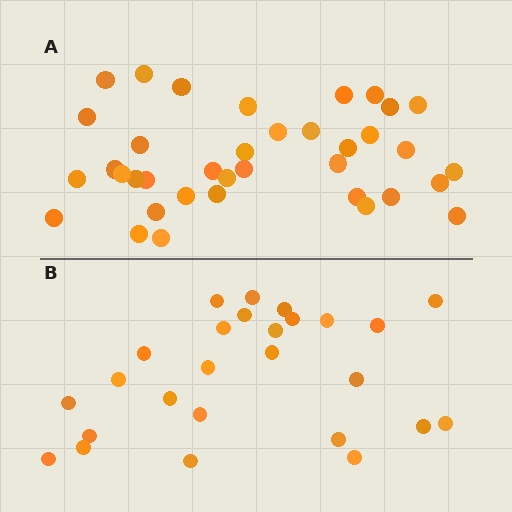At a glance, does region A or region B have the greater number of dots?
Region A (the top region) has more dots.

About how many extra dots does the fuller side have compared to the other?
Region A has roughly 12 or so more dots than region B.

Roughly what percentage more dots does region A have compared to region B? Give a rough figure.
About 40% more.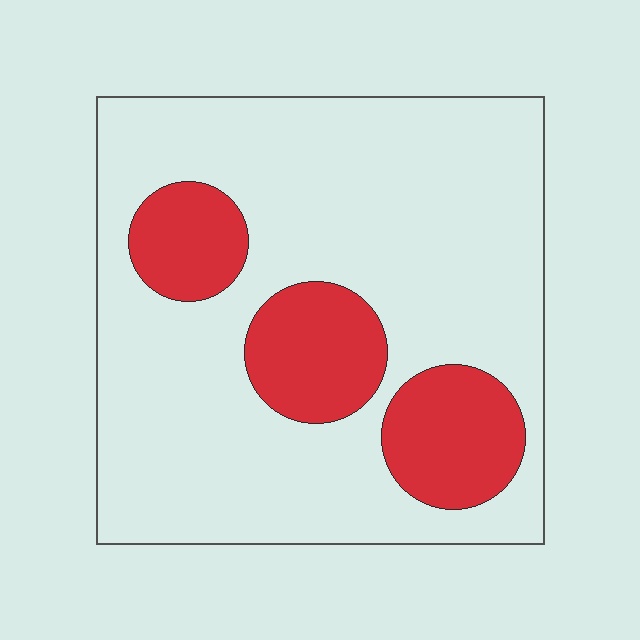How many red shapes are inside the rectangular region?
3.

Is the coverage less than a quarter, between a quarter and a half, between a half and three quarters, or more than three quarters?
Less than a quarter.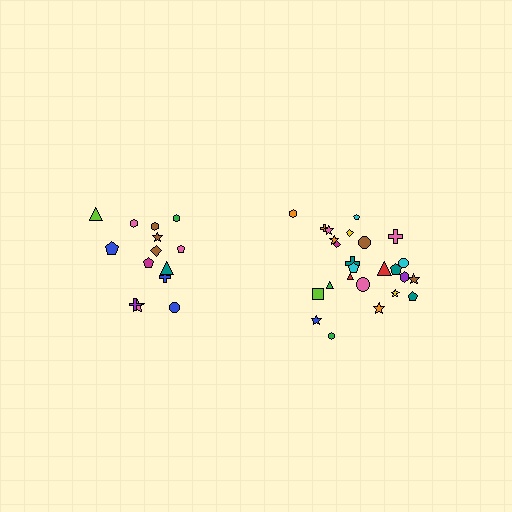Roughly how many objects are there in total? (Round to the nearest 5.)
Roughly 40 objects in total.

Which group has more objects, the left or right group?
The right group.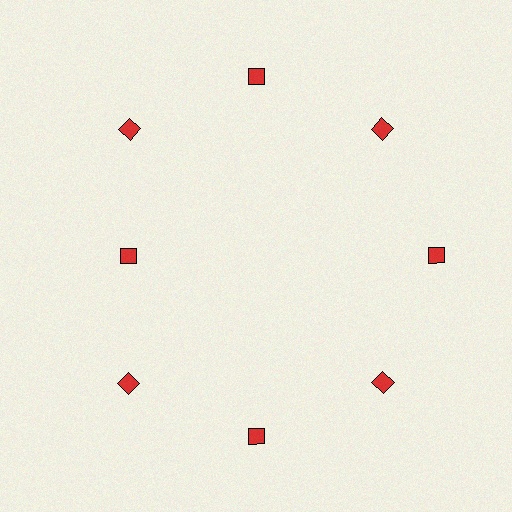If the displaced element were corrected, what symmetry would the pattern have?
It would have 8-fold rotational symmetry — the pattern would map onto itself every 45 degrees.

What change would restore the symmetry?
The symmetry would be restored by moving it outward, back onto the ring so that all 8 diamonds sit at equal angles and equal distance from the center.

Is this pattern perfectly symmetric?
No. The 8 red diamonds are arranged in a ring, but one element near the 9 o'clock position is pulled inward toward the center, breaking the 8-fold rotational symmetry.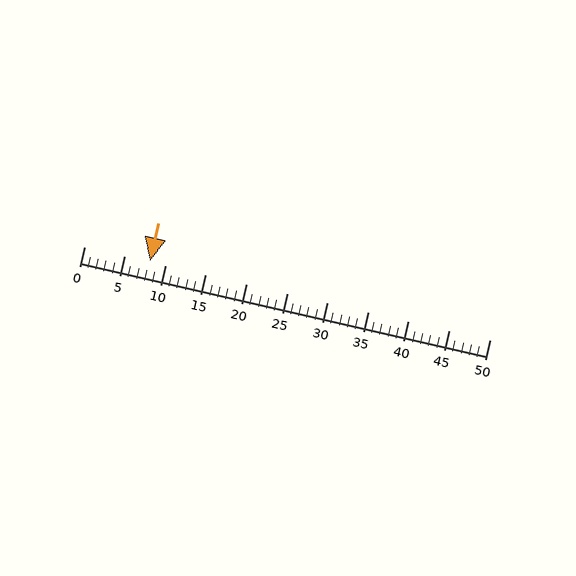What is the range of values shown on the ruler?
The ruler shows values from 0 to 50.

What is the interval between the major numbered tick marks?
The major tick marks are spaced 5 units apart.